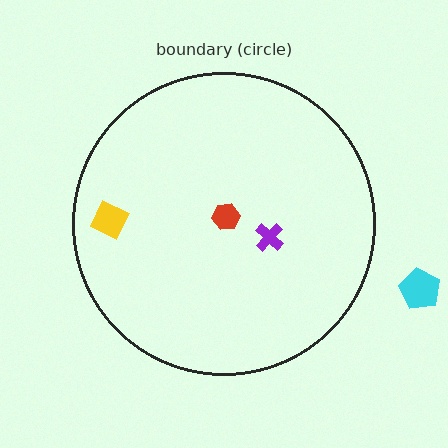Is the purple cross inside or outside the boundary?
Inside.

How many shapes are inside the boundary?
3 inside, 1 outside.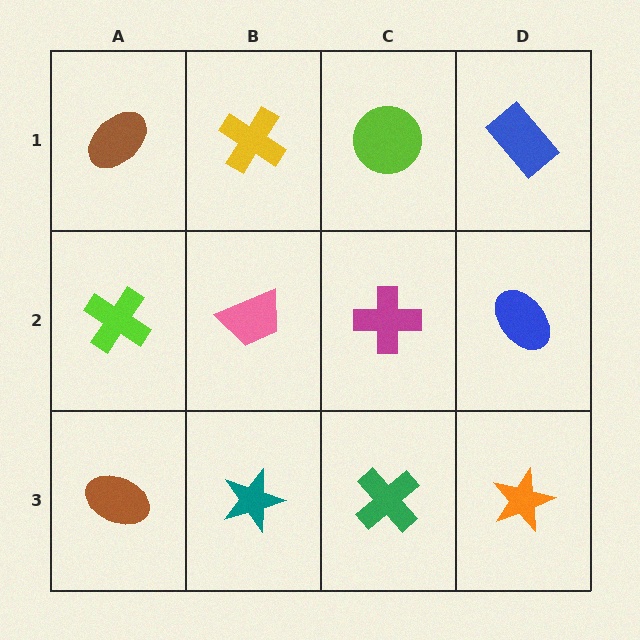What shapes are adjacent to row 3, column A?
A lime cross (row 2, column A), a teal star (row 3, column B).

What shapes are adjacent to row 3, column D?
A blue ellipse (row 2, column D), a green cross (row 3, column C).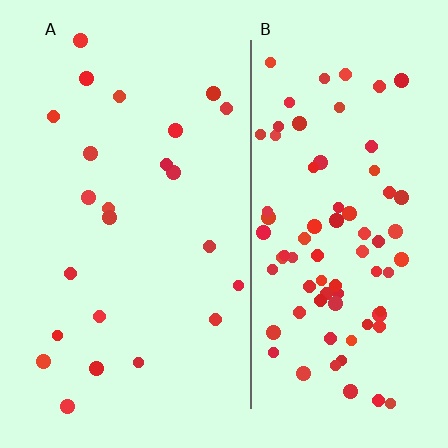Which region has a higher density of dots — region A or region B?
B (the right).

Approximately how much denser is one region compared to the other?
Approximately 3.4× — region B over region A.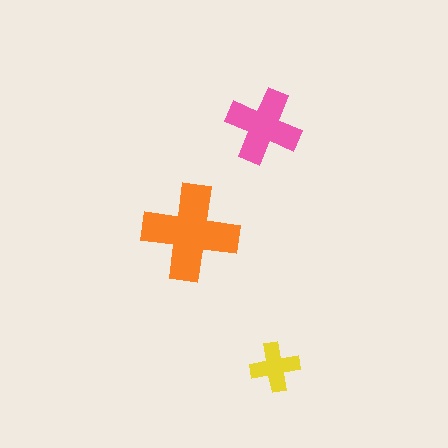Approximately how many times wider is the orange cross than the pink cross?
About 1.5 times wider.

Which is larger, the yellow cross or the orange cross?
The orange one.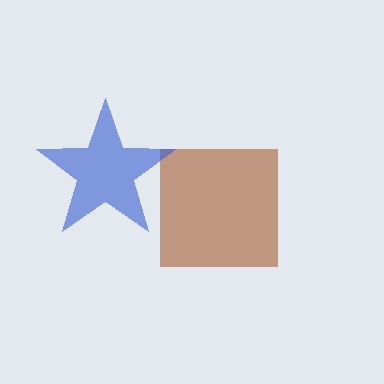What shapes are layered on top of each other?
The layered shapes are: a brown square, a blue star.